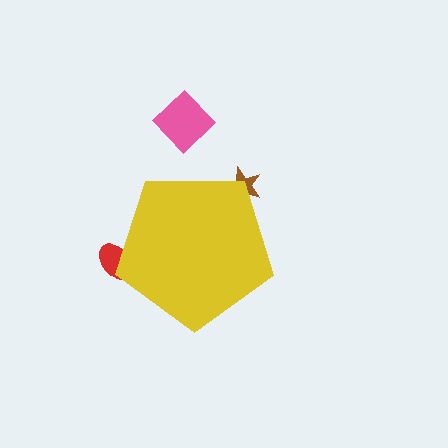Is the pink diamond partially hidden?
No, the pink diamond is fully visible.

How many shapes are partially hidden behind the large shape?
2 shapes are partially hidden.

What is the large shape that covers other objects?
A yellow pentagon.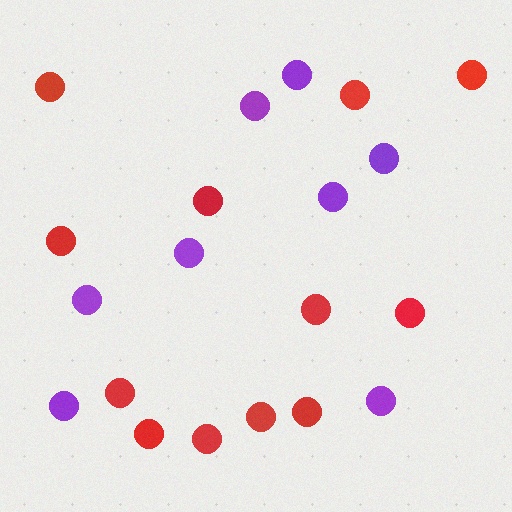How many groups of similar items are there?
There are 2 groups: one group of purple circles (8) and one group of red circles (12).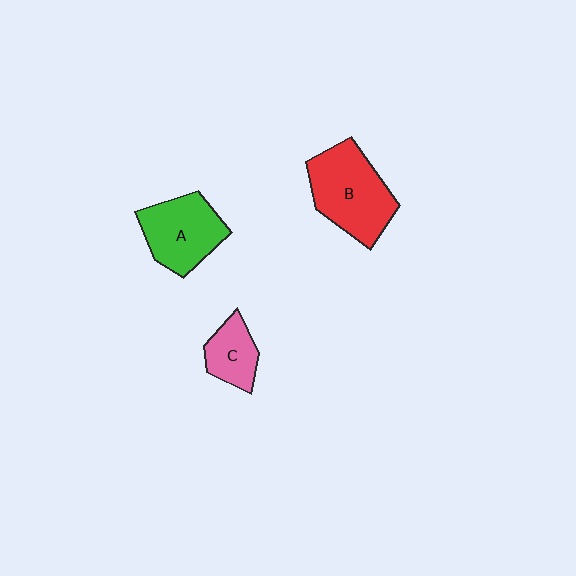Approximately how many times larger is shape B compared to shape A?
Approximately 1.2 times.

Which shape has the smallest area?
Shape C (pink).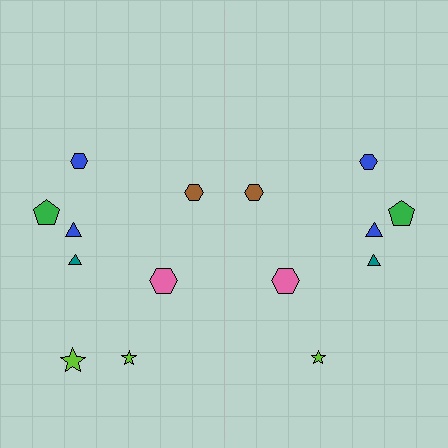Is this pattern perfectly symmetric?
No, the pattern is not perfectly symmetric. A lime star is missing from the right side.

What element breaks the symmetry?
A lime star is missing from the right side.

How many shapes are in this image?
There are 15 shapes in this image.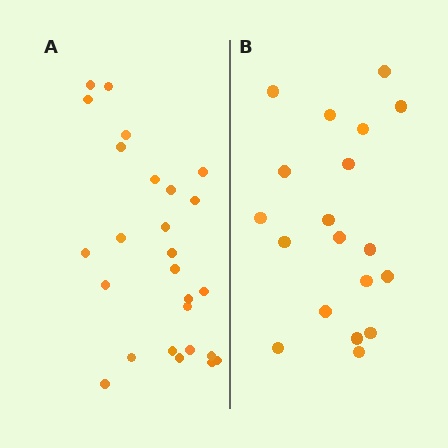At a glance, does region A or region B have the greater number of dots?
Region A (the left region) has more dots.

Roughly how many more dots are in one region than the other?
Region A has roughly 8 or so more dots than region B.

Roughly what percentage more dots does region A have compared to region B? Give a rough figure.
About 35% more.